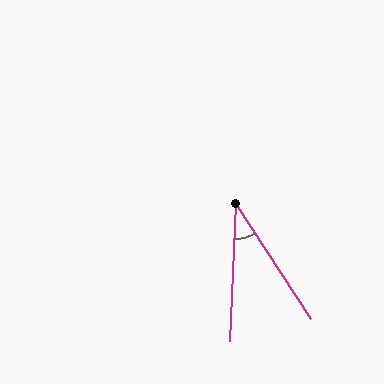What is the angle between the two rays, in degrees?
Approximately 36 degrees.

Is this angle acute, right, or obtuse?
It is acute.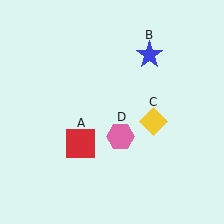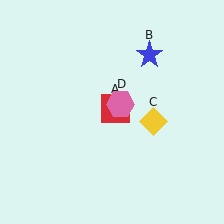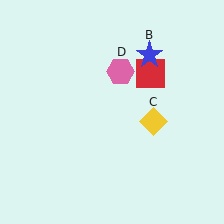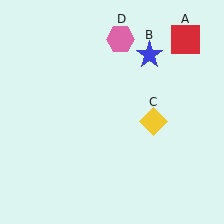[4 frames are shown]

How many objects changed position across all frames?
2 objects changed position: red square (object A), pink hexagon (object D).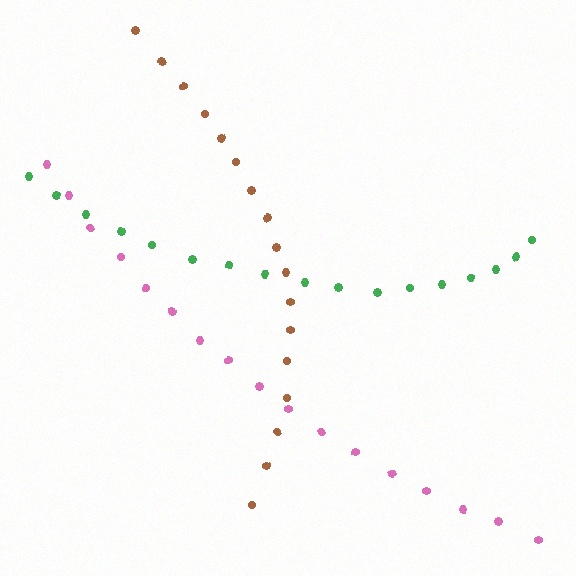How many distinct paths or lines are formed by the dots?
There are 3 distinct paths.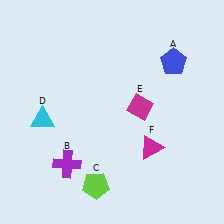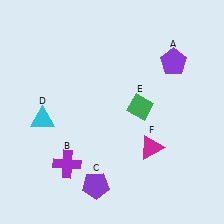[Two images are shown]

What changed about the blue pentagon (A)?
In Image 1, A is blue. In Image 2, it changed to purple.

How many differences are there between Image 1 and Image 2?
There are 3 differences between the two images.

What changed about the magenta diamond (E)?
In Image 1, E is magenta. In Image 2, it changed to green.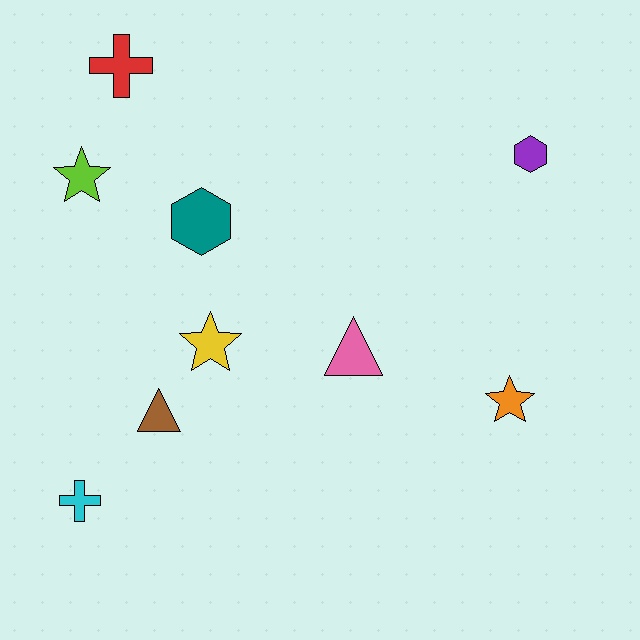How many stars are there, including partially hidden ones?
There are 3 stars.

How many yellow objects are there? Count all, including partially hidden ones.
There is 1 yellow object.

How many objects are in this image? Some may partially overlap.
There are 9 objects.